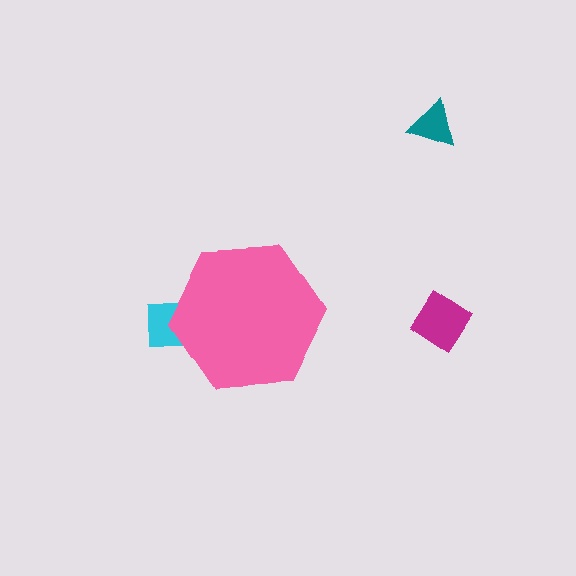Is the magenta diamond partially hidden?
No, the magenta diamond is fully visible.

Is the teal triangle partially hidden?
No, the teal triangle is fully visible.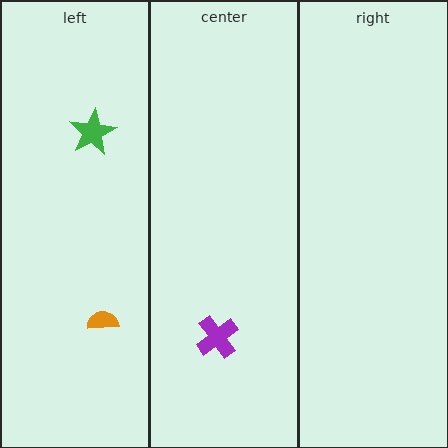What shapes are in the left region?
The green star, the orange semicircle.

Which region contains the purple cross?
The center region.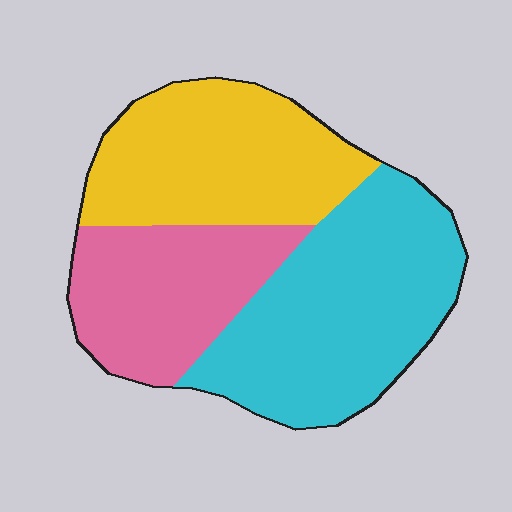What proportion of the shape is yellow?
Yellow covers around 35% of the shape.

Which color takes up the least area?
Pink, at roughly 25%.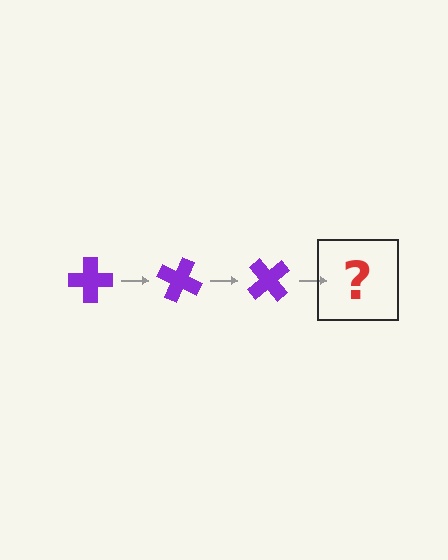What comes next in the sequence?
The next element should be a purple cross rotated 75 degrees.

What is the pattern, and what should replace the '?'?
The pattern is that the cross rotates 25 degrees each step. The '?' should be a purple cross rotated 75 degrees.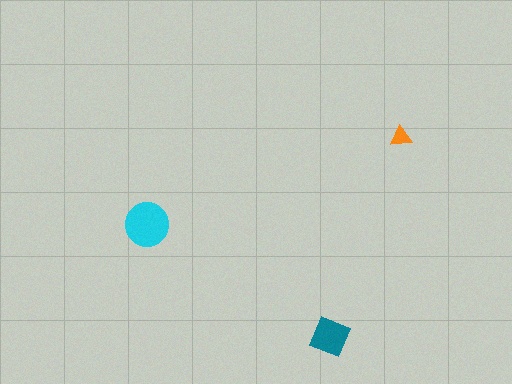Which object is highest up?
The orange triangle is topmost.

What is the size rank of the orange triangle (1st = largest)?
3rd.